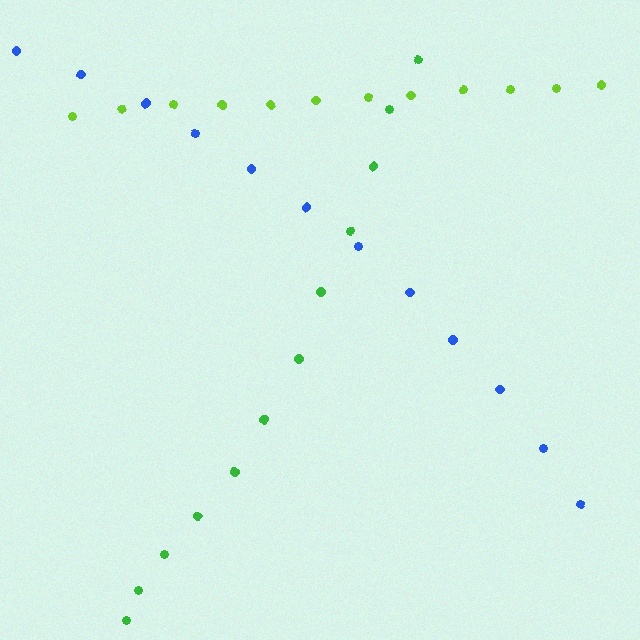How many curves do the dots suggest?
There are 3 distinct paths.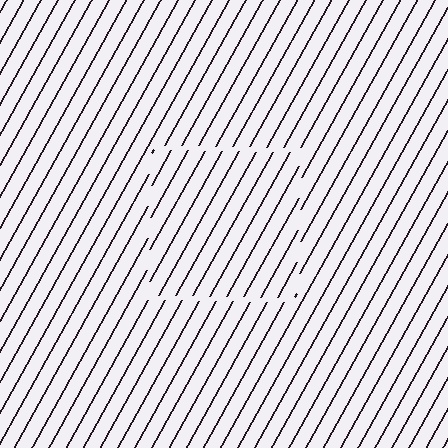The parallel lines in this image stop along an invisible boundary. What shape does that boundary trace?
An illusory square. The interior of the shape contains the same grating, shifted by half a period — the contour is defined by the phase discontinuity where line-ends from the inner and outer gratings abut.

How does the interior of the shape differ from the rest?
The interior of the shape contains the same grating, shifted by half a period — the contour is defined by the phase discontinuity where line-ends from the inner and outer gratings abut.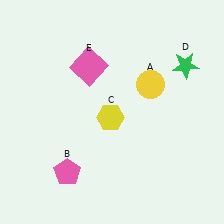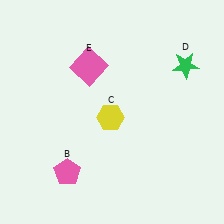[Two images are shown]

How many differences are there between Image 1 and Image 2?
There is 1 difference between the two images.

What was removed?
The yellow circle (A) was removed in Image 2.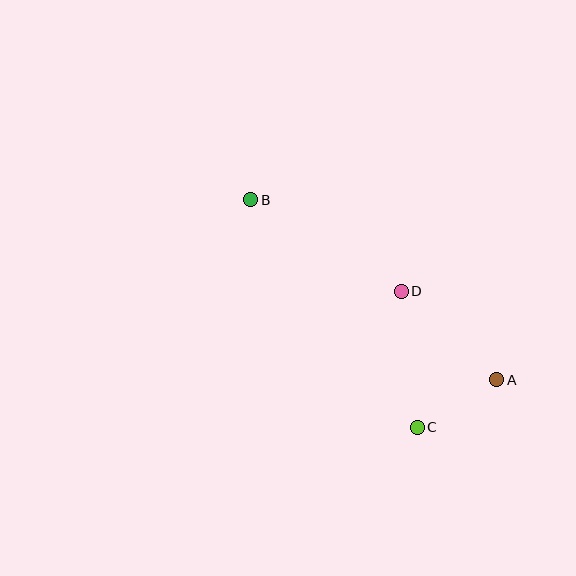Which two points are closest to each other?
Points A and C are closest to each other.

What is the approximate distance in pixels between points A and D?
The distance between A and D is approximately 130 pixels.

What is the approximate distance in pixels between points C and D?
The distance between C and D is approximately 137 pixels.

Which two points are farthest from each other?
Points A and B are farthest from each other.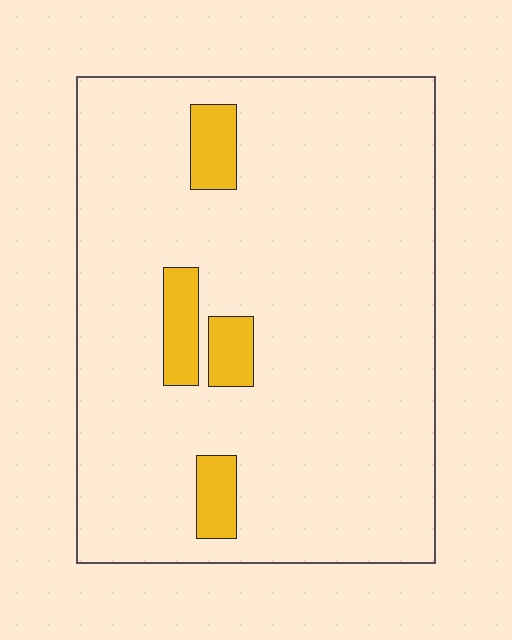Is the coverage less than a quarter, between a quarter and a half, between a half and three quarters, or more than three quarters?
Less than a quarter.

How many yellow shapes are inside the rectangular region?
4.